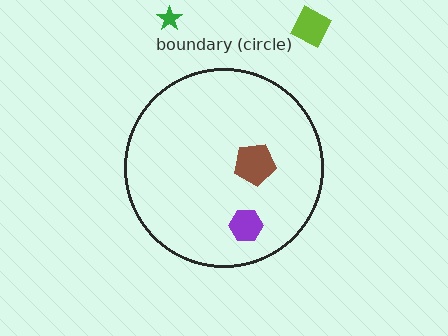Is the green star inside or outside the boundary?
Outside.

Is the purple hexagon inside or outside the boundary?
Inside.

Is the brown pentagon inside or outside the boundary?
Inside.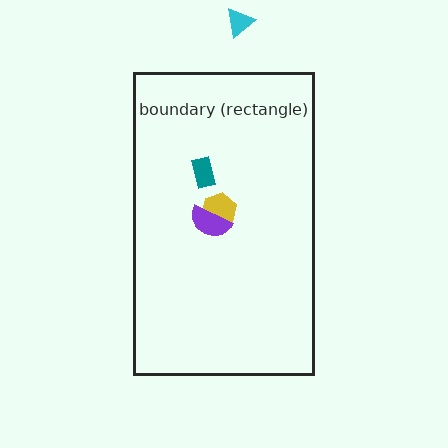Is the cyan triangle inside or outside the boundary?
Outside.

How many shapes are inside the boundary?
3 inside, 1 outside.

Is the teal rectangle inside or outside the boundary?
Inside.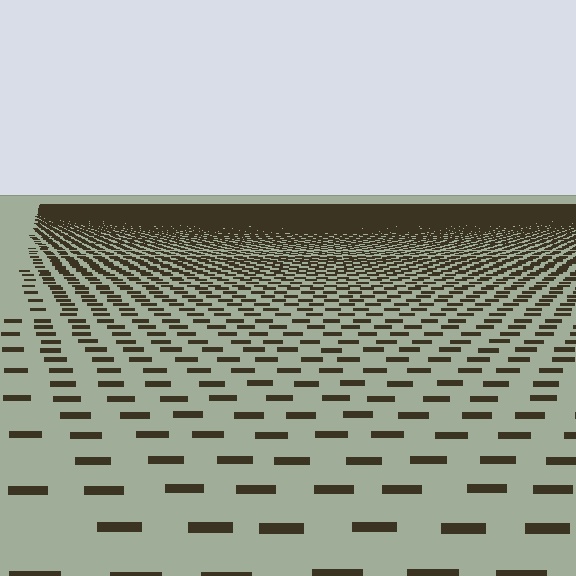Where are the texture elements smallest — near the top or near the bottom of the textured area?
Near the top.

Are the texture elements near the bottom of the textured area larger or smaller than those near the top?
Larger. Near the bottom, elements are closer to the viewer and appear at a bigger on-screen size.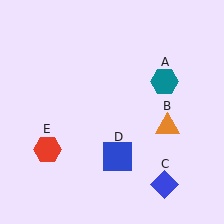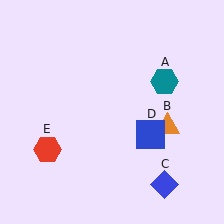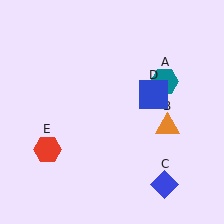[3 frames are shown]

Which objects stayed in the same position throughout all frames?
Teal hexagon (object A) and orange triangle (object B) and blue diamond (object C) and red hexagon (object E) remained stationary.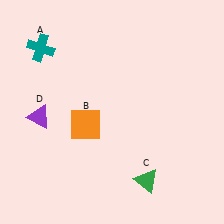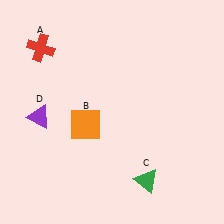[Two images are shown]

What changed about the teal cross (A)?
In Image 1, A is teal. In Image 2, it changed to red.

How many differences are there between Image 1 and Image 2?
There is 1 difference between the two images.